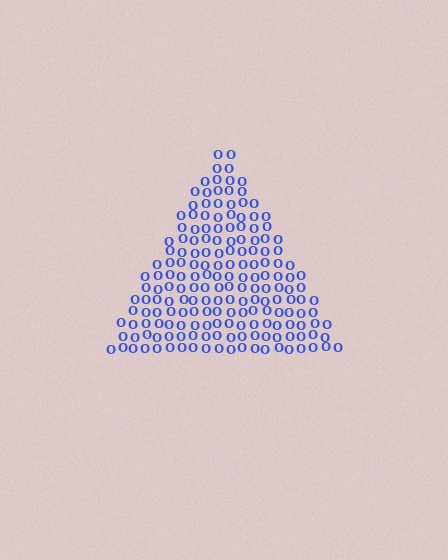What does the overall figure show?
The overall figure shows a triangle.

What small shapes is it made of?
It is made of small letter O's.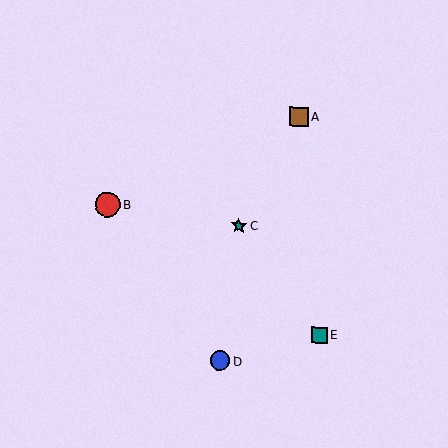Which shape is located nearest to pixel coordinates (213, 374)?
The blue circle (labeled D) at (220, 361) is nearest to that location.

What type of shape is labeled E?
Shape E is a teal square.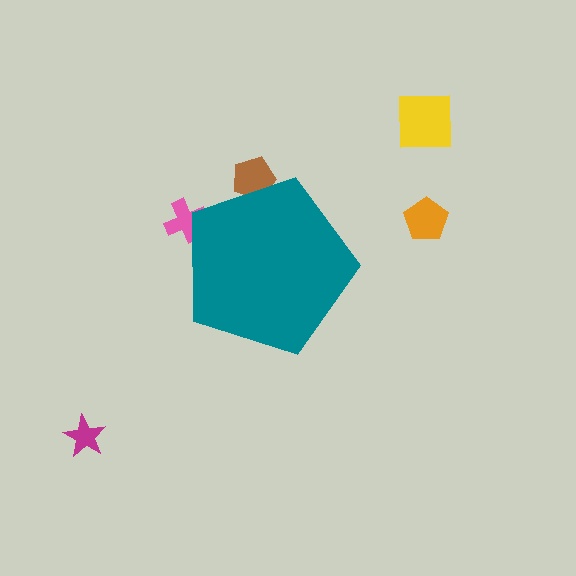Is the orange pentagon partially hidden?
No, the orange pentagon is fully visible.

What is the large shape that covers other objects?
A teal pentagon.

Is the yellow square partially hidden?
No, the yellow square is fully visible.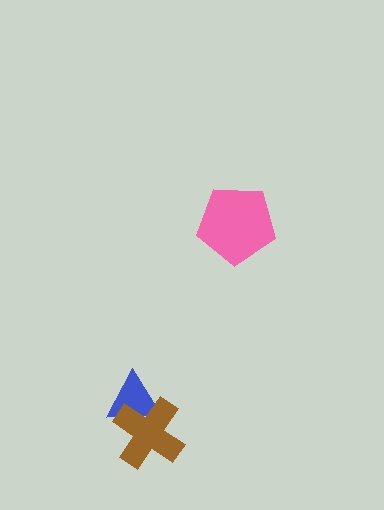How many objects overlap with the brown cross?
1 object overlaps with the brown cross.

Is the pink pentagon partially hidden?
No, no other shape covers it.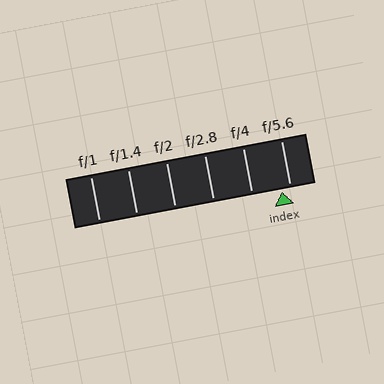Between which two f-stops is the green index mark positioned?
The index mark is between f/4 and f/5.6.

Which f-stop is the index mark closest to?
The index mark is closest to f/5.6.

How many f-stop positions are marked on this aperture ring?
There are 6 f-stop positions marked.